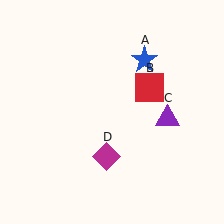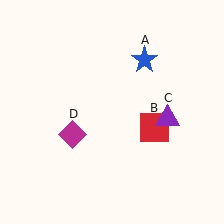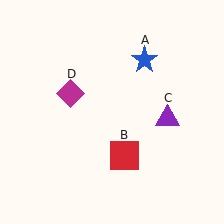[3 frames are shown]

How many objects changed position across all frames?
2 objects changed position: red square (object B), magenta diamond (object D).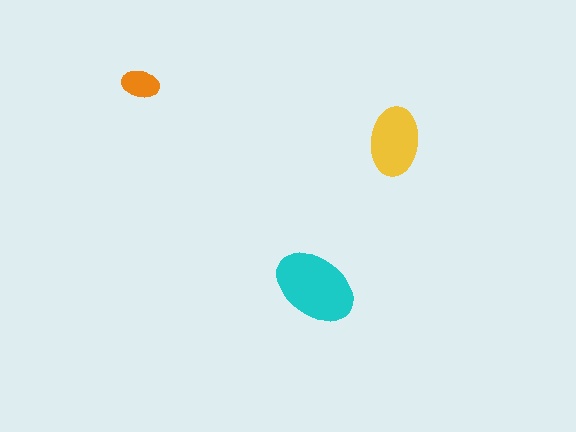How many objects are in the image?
There are 3 objects in the image.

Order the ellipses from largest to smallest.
the cyan one, the yellow one, the orange one.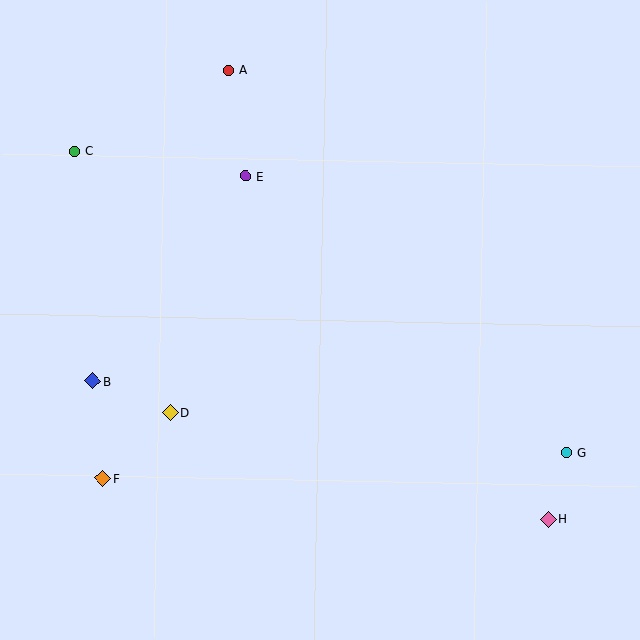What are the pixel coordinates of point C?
Point C is at (75, 151).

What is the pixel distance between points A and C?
The distance between A and C is 174 pixels.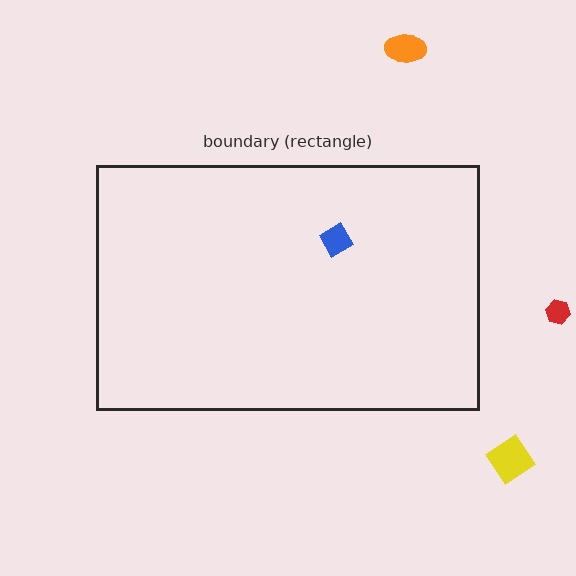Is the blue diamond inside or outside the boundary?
Inside.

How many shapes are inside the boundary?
1 inside, 3 outside.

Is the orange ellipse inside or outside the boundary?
Outside.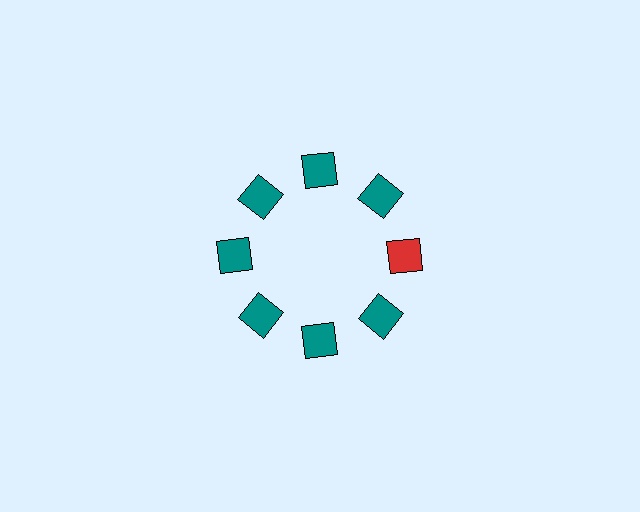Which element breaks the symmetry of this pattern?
The red square at roughly the 3 o'clock position breaks the symmetry. All other shapes are teal squares.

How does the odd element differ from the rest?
It has a different color: red instead of teal.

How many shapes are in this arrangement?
There are 8 shapes arranged in a ring pattern.